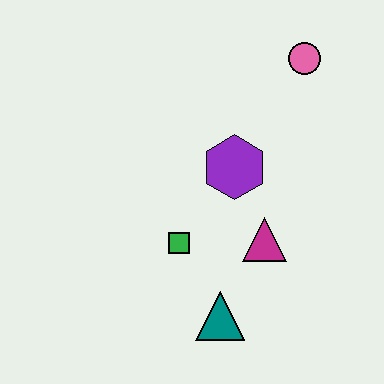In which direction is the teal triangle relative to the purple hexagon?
The teal triangle is below the purple hexagon.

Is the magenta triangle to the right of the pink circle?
No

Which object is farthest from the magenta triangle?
The pink circle is farthest from the magenta triangle.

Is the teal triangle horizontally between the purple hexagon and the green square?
Yes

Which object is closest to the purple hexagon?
The magenta triangle is closest to the purple hexagon.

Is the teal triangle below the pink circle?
Yes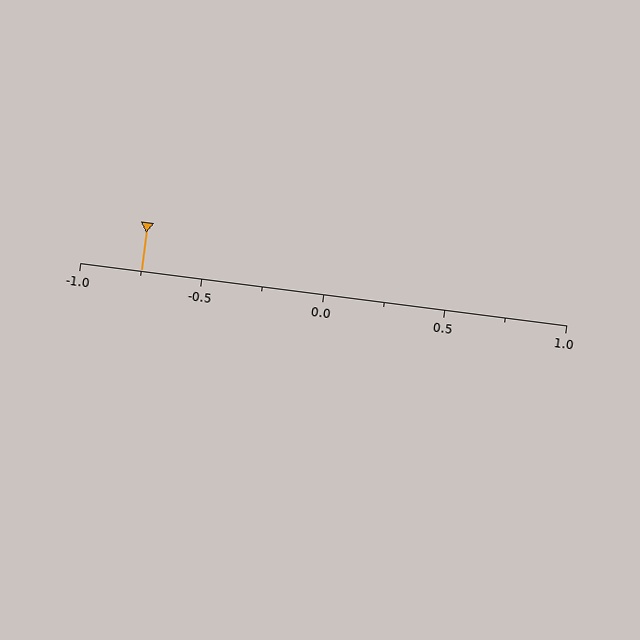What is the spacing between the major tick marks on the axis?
The major ticks are spaced 0.5 apart.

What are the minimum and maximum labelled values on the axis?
The axis runs from -1.0 to 1.0.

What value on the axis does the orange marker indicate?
The marker indicates approximately -0.75.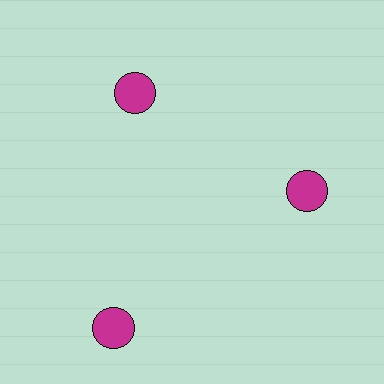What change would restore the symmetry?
The symmetry would be restored by moving it inward, back onto the ring so that all 3 circles sit at equal angles and equal distance from the center.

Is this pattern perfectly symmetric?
No. The 3 magenta circles are arranged in a ring, but one element near the 7 o'clock position is pushed outward from the center, breaking the 3-fold rotational symmetry.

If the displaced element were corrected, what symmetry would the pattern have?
It would have 3-fold rotational symmetry — the pattern would map onto itself every 120 degrees.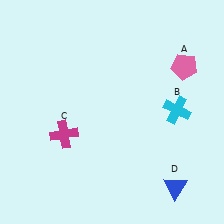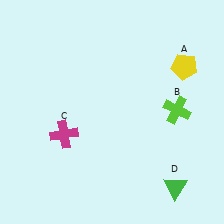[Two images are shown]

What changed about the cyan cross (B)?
In Image 1, B is cyan. In Image 2, it changed to lime.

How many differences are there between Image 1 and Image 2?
There are 3 differences between the two images.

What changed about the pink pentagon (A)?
In Image 1, A is pink. In Image 2, it changed to yellow.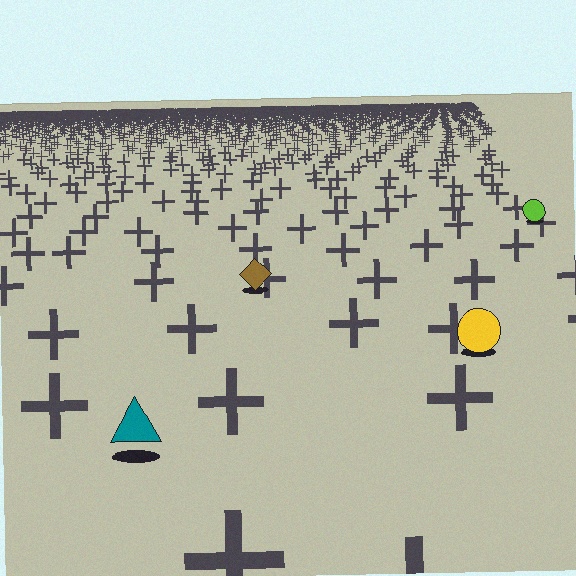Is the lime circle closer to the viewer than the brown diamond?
No. The brown diamond is closer — you can tell from the texture gradient: the ground texture is coarser near it.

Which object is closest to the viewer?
The teal triangle is closest. The texture marks near it are larger and more spread out.